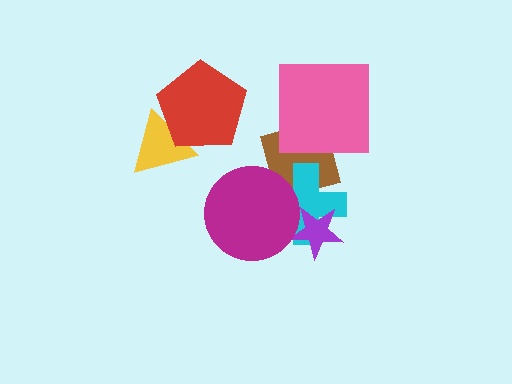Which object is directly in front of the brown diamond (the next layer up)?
The cyan cross is directly in front of the brown diamond.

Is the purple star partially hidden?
Yes, it is partially covered by another shape.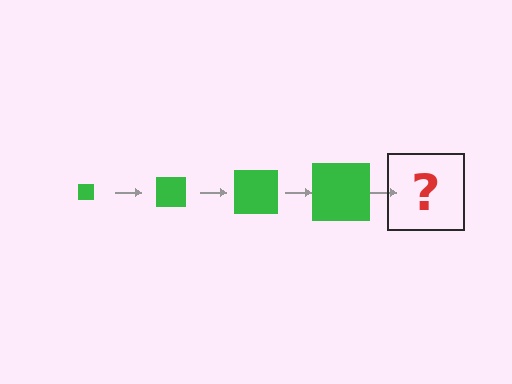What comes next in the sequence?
The next element should be a green square, larger than the previous one.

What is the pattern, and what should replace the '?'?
The pattern is that the square gets progressively larger each step. The '?' should be a green square, larger than the previous one.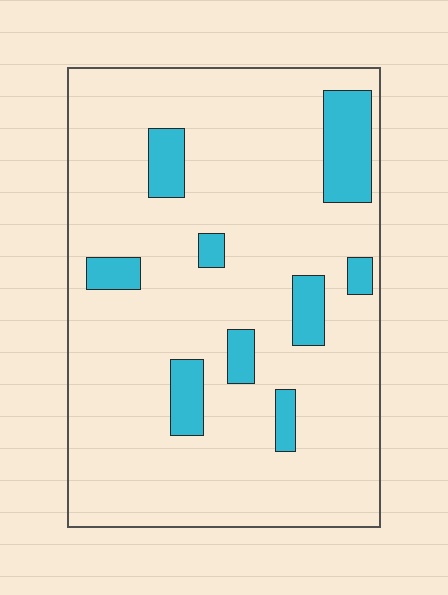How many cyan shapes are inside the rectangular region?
9.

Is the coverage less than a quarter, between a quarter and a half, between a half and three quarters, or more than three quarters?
Less than a quarter.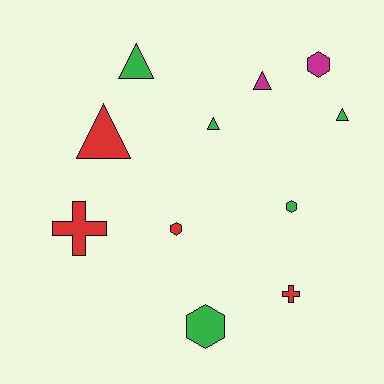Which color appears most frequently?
Green, with 5 objects.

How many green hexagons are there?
There are 2 green hexagons.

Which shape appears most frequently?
Triangle, with 5 objects.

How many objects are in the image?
There are 11 objects.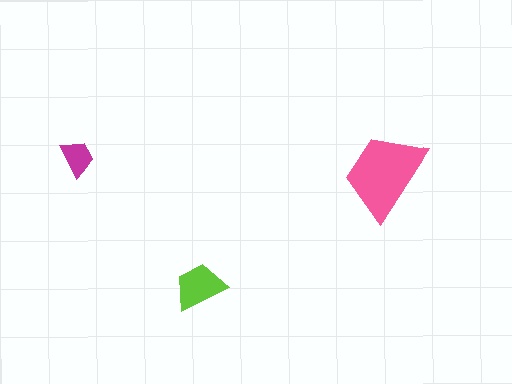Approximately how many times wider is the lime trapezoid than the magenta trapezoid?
About 1.5 times wider.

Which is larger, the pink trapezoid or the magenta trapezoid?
The pink one.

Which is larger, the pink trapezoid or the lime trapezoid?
The pink one.